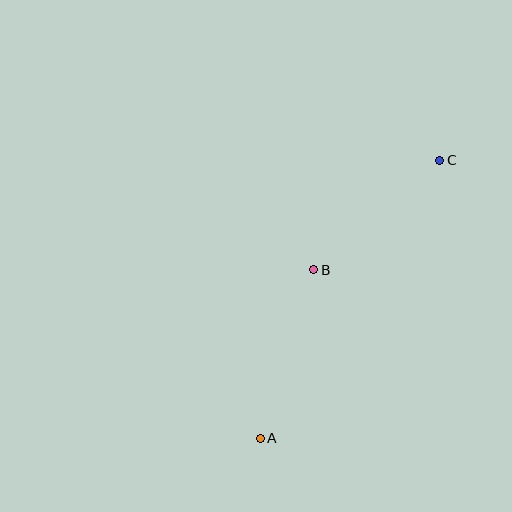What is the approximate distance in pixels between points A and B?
The distance between A and B is approximately 177 pixels.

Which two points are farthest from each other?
Points A and C are farthest from each other.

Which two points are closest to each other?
Points B and C are closest to each other.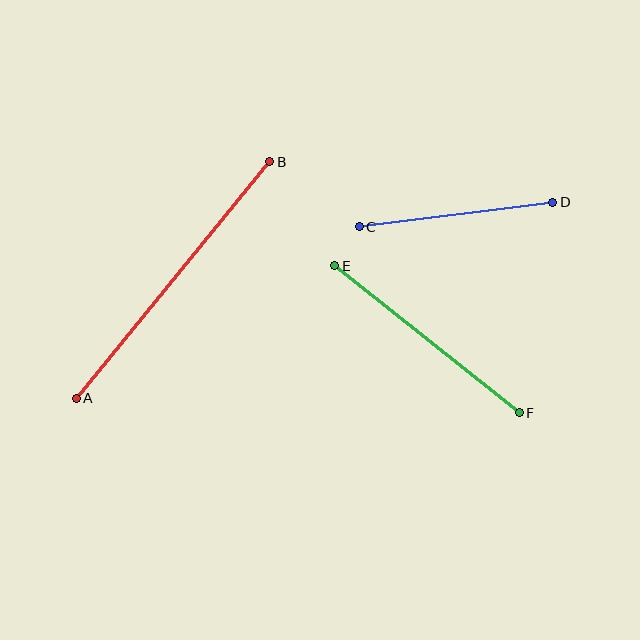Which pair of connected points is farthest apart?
Points A and B are farthest apart.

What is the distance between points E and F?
The distance is approximately 236 pixels.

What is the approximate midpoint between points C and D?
The midpoint is at approximately (456, 215) pixels.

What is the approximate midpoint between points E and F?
The midpoint is at approximately (427, 339) pixels.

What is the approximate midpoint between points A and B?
The midpoint is at approximately (173, 280) pixels.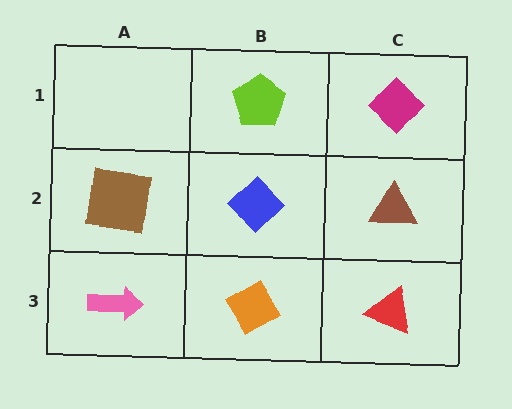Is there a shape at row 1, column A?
No, that cell is empty.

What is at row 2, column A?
A brown square.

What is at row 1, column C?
A magenta diamond.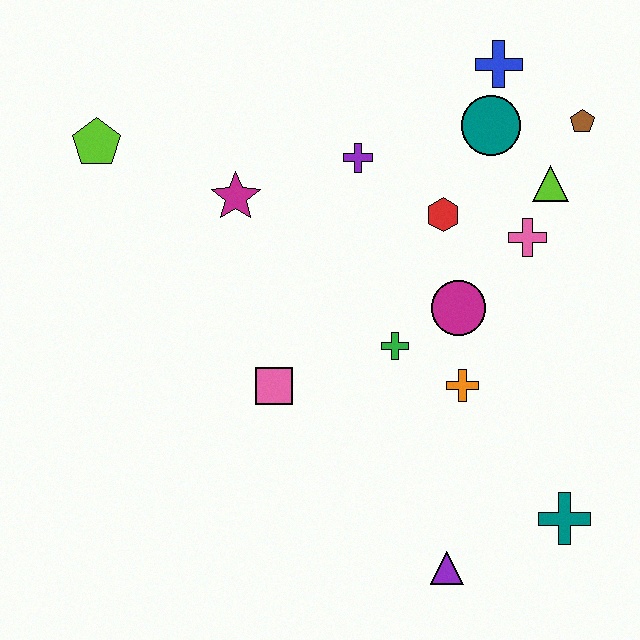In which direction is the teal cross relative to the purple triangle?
The teal cross is to the right of the purple triangle.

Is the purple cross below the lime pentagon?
Yes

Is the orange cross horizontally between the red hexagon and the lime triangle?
Yes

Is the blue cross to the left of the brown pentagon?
Yes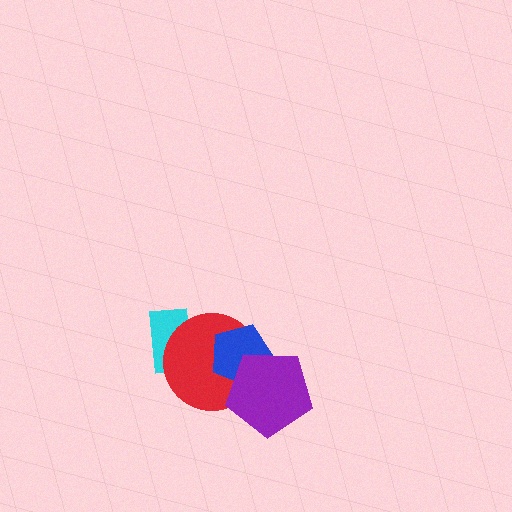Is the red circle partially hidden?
Yes, it is partially covered by another shape.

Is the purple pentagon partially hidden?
No, no other shape covers it.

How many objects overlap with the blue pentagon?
2 objects overlap with the blue pentagon.